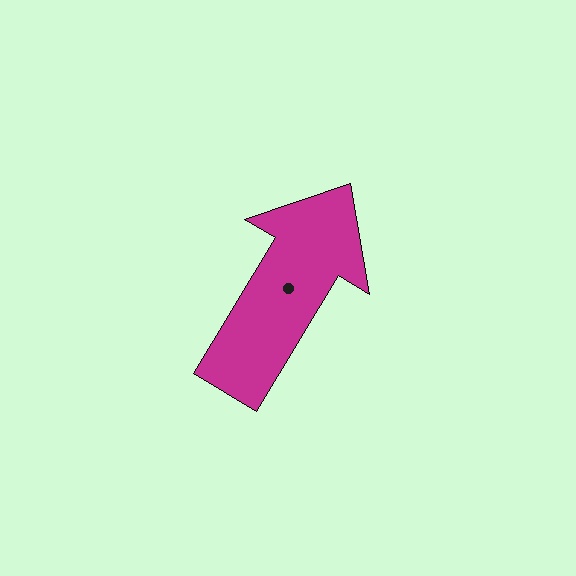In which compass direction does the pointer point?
Northeast.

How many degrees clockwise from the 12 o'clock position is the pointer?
Approximately 31 degrees.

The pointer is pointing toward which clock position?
Roughly 1 o'clock.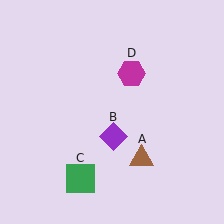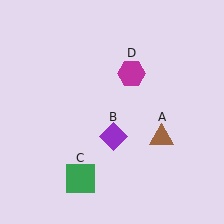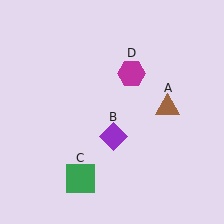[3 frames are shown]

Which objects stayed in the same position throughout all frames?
Purple diamond (object B) and green square (object C) and magenta hexagon (object D) remained stationary.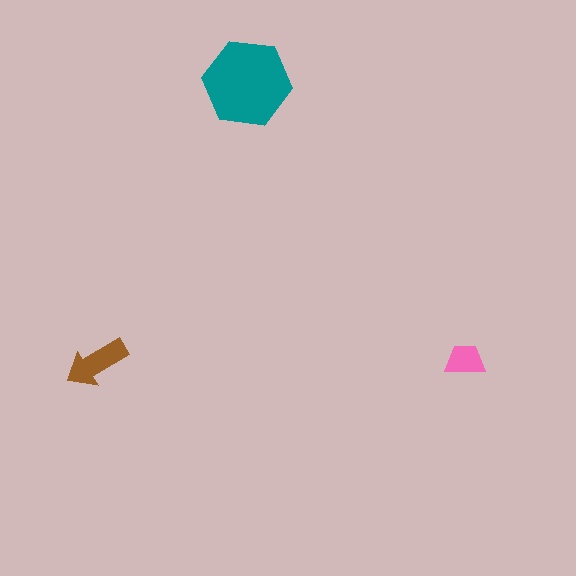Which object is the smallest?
The pink trapezoid.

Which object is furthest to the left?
The brown arrow is leftmost.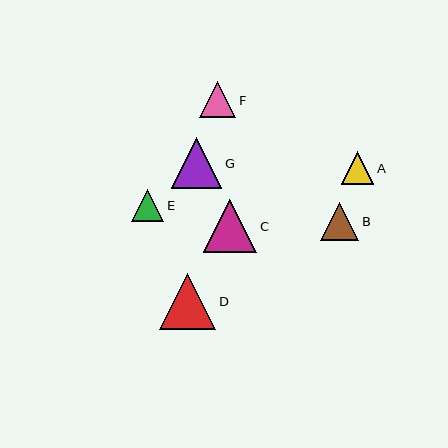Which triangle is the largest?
Triangle D is the largest with a size of approximately 56 pixels.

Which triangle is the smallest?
Triangle E is the smallest with a size of approximately 32 pixels.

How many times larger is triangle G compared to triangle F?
Triangle G is approximately 1.4 times the size of triangle F.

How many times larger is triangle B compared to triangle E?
Triangle B is approximately 1.2 times the size of triangle E.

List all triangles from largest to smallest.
From largest to smallest: D, C, G, B, F, A, E.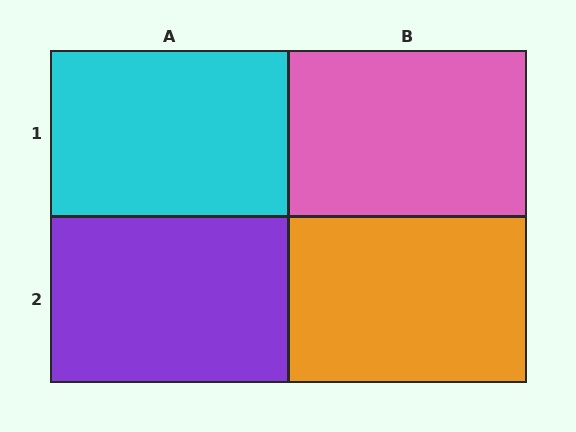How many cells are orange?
1 cell is orange.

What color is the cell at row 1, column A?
Cyan.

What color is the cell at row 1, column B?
Pink.